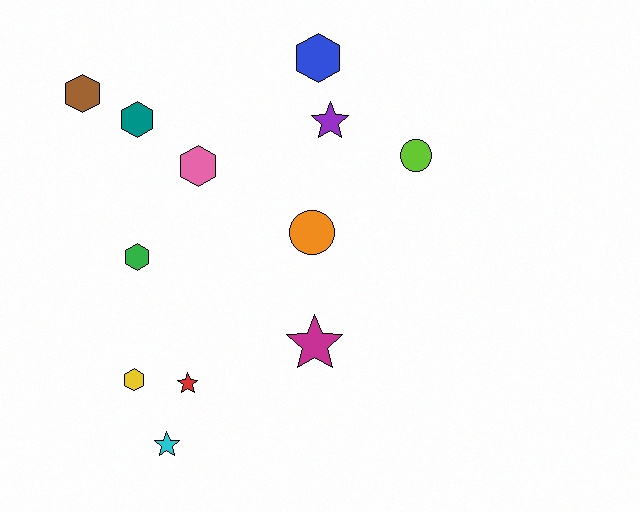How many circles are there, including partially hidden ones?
There are 2 circles.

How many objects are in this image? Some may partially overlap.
There are 12 objects.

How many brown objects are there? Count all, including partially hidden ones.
There is 1 brown object.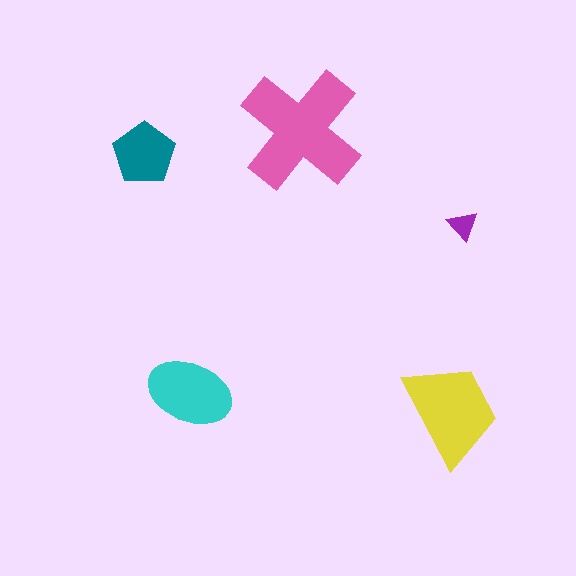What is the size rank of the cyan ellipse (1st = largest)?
3rd.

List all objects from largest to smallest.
The pink cross, the yellow trapezoid, the cyan ellipse, the teal pentagon, the purple triangle.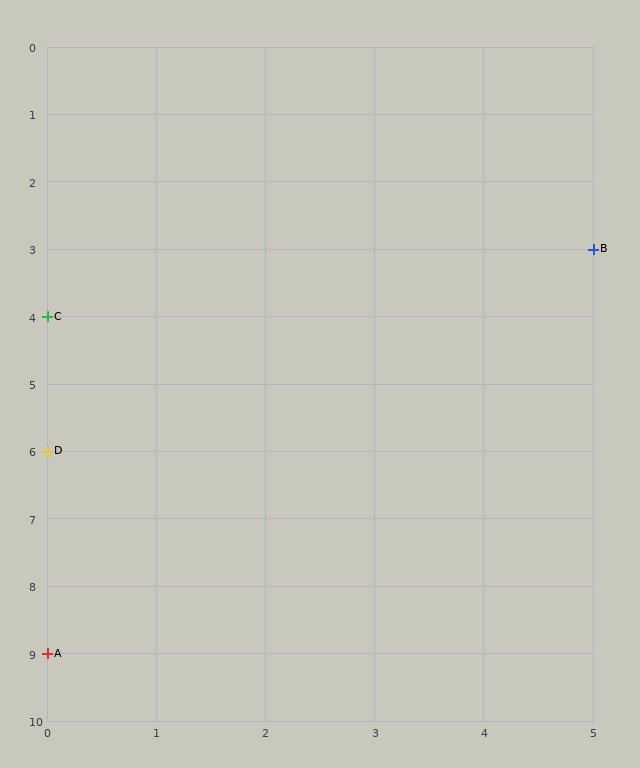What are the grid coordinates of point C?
Point C is at grid coordinates (0, 4).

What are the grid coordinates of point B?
Point B is at grid coordinates (5, 3).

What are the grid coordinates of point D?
Point D is at grid coordinates (0, 6).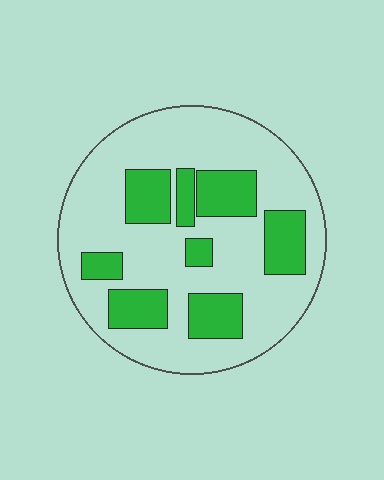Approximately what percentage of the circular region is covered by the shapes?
Approximately 30%.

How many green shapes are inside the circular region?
8.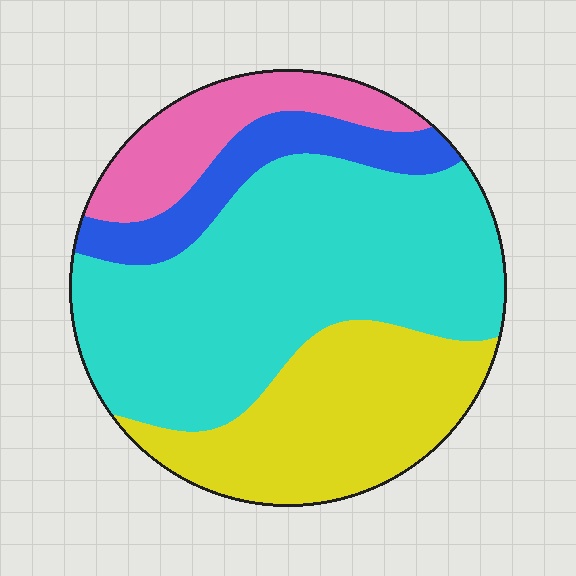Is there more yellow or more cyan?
Cyan.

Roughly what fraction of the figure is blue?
Blue covers about 10% of the figure.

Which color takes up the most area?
Cyan, at roughly 50%.